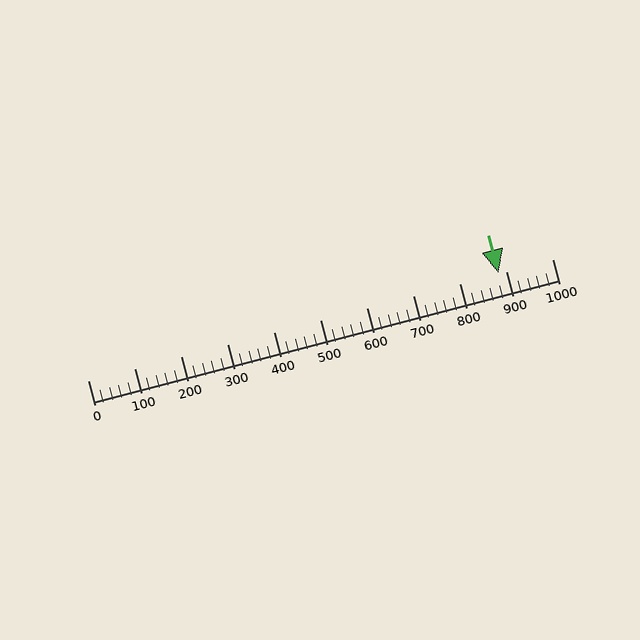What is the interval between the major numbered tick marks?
The major tick marks are spaced 100 units apart.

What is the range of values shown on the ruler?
The ruler shows values from 0 to 1000.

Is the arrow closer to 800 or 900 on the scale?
The arrow is closer to 900.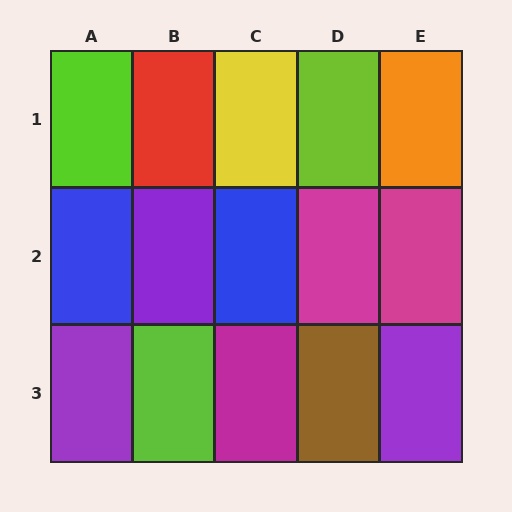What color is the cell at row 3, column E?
Purple.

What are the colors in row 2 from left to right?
Blue, purple, blue, magenta, magenta.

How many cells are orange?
1 cell is orange.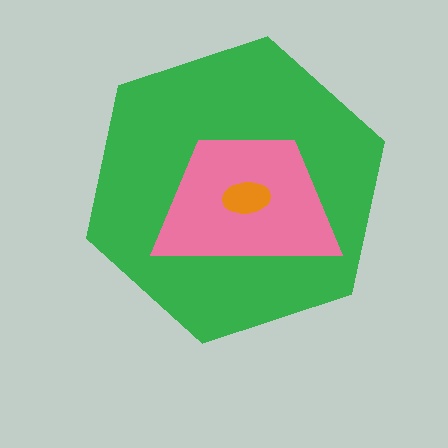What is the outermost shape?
The green hexagon.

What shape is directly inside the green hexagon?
The pink trapezoid.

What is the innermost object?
The orange ellipse.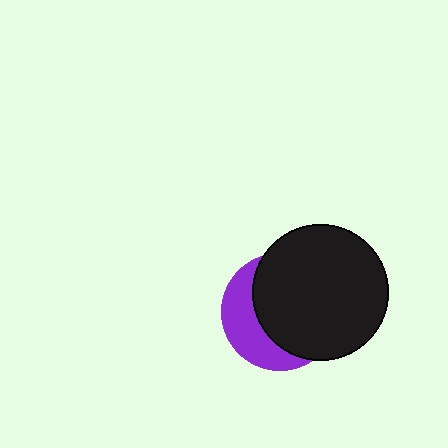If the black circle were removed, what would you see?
You would see the complete purple circle.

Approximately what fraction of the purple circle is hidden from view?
Roughly 65% of the purple circle is hidden behind the black circle.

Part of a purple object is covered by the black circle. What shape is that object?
It is a circle.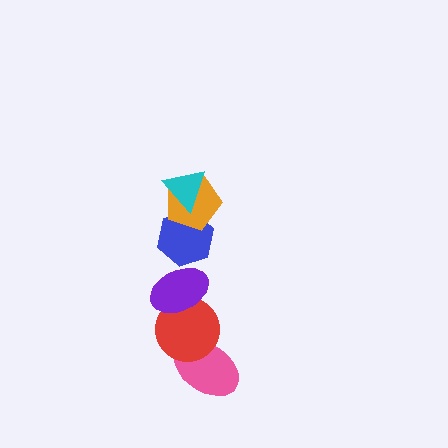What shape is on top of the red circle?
The purple ellipse is on top of the red circle.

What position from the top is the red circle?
The red circle is 5th from the top.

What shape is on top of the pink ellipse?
The red circle is on top of the pink ellipse.